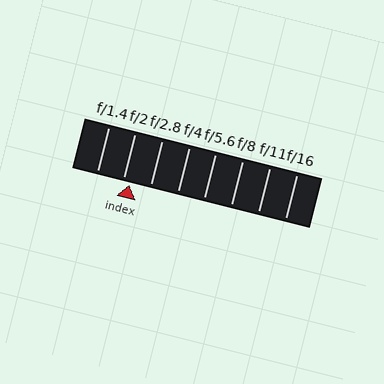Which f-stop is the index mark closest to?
The index mark is closest to f/2.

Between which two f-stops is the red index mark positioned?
The index mark is between f/2 and f/2.8.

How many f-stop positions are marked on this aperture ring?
There are 8 f-stop positions marked.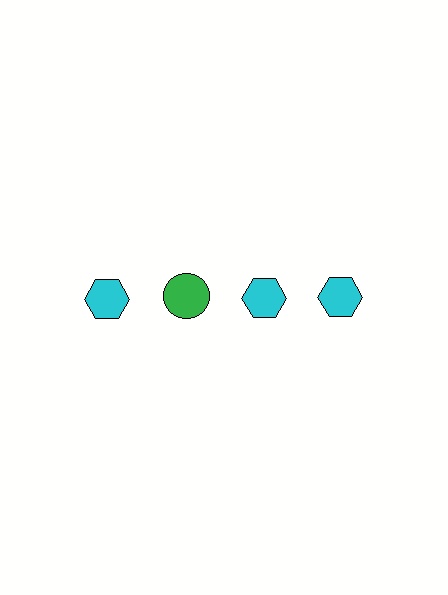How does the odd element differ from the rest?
It differs in both color (green instead of cyan) and shape (circle instead of hexagon).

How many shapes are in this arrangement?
There are 4 shapes arranged in a grid pattern.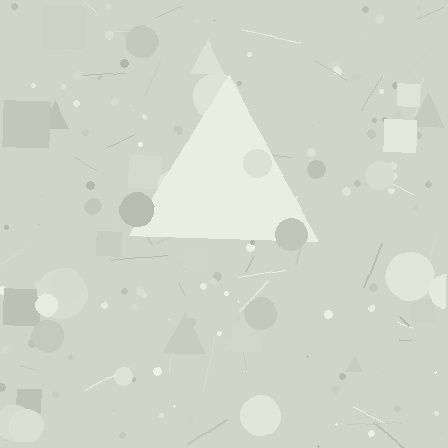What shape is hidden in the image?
A triangle is hidden in the image.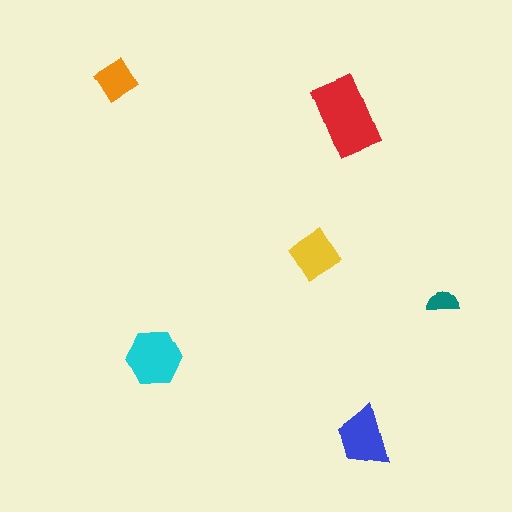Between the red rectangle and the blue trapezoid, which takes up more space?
The red rectangle.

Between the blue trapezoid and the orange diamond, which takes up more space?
The blue trapezoid.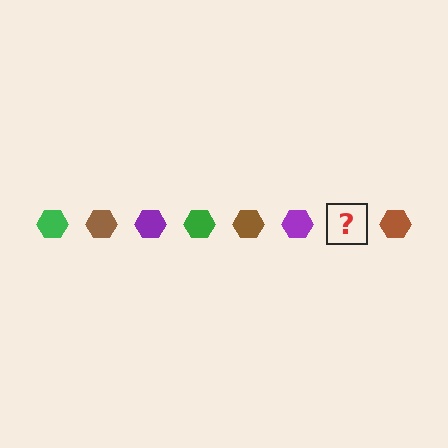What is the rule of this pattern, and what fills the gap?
The rule is that the pattern cycles through green, brown, purple hexagons. The gap should be filled with a green hexagon.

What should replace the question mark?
The question mark should be replaced with a green hexagon.